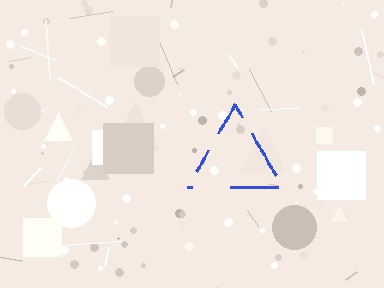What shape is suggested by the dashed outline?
The dashed outline suggests a triangle.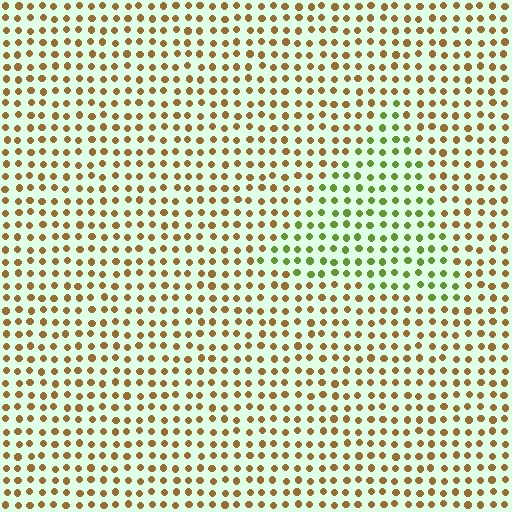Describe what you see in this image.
The image is filled with small brown elements in a uniform arrangement. A triangle-shaped region is visible where the elements are tinted to a slightly different hue, forming a subtle color boundary.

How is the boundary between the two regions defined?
The boundary is defined purely by a slight shift in hue (about 57 degrees). Spacing, size, and orientation are identical on both sides.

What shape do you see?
I see a triangle.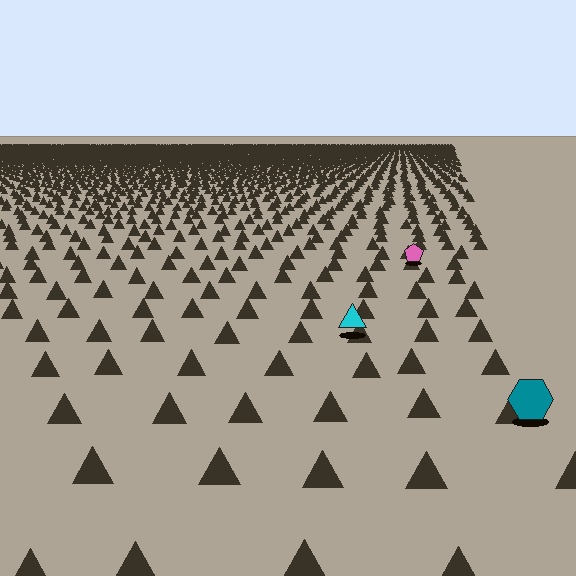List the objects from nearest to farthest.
From nearest to farthest: the teal hexagon, the cyan triangle, the pink pentagon.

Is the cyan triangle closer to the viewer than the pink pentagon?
Yes. The cyan triangle is closer — you can tell from the texture gradient: the ground texture is coarser near it.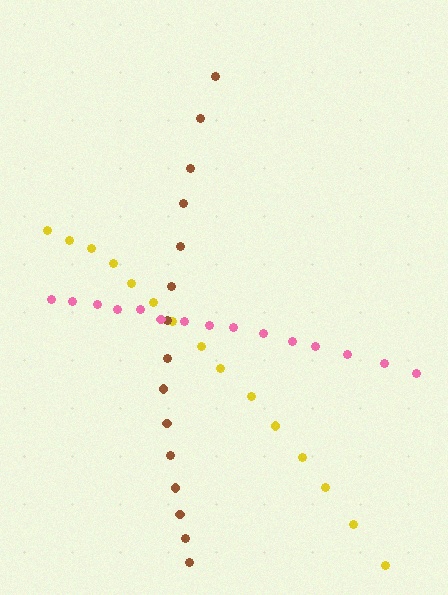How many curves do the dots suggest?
There are 3 distinct paths.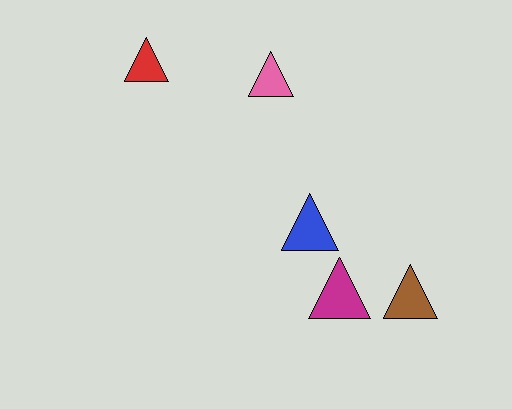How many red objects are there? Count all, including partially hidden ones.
There is 1 red object.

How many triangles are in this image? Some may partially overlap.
There are 5 triangles.